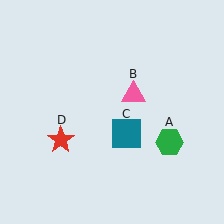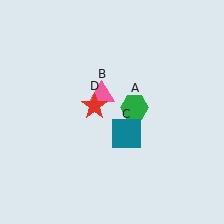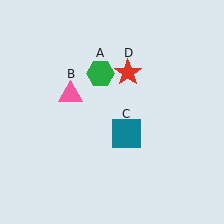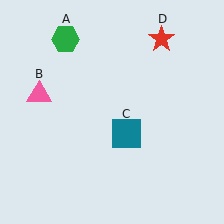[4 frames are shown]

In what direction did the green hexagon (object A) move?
The green hexagon (object A) moved up and to the left.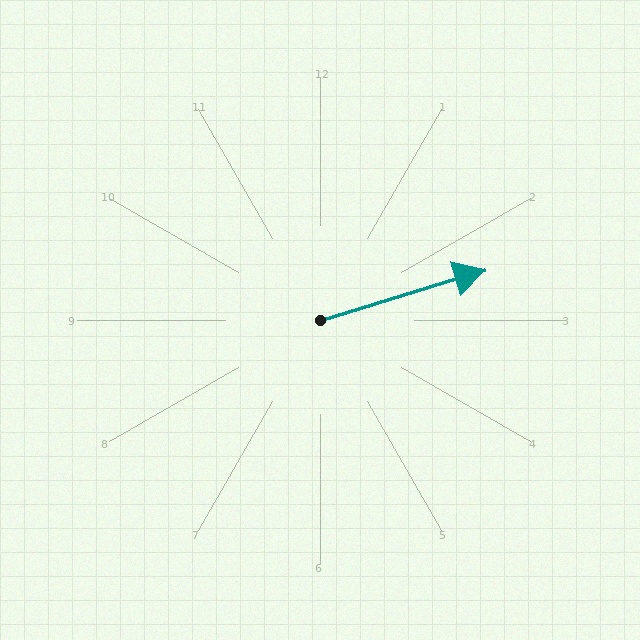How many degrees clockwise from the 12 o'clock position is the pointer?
Approximately 73 degrees.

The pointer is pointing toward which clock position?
Roughly 2 o'clock.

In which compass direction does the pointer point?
East.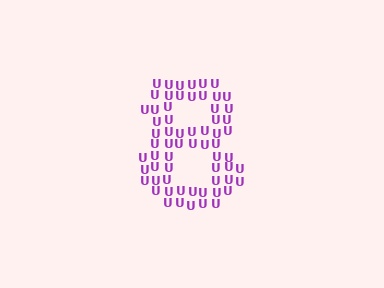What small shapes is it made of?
It is made of small letter U's.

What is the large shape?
The large shape is the digit 8.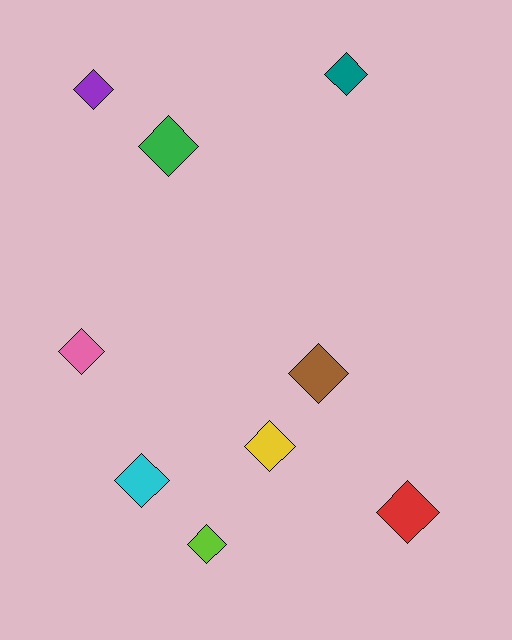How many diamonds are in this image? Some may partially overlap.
There are 9 diamonds.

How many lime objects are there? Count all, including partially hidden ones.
There is 1 lime object.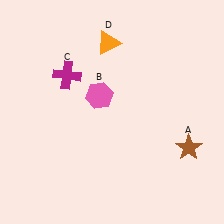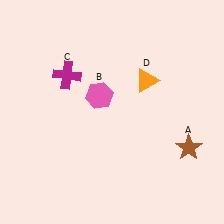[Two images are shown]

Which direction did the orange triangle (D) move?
The orange triangle (D) moved right.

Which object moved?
The orange triangle (D) moved right.